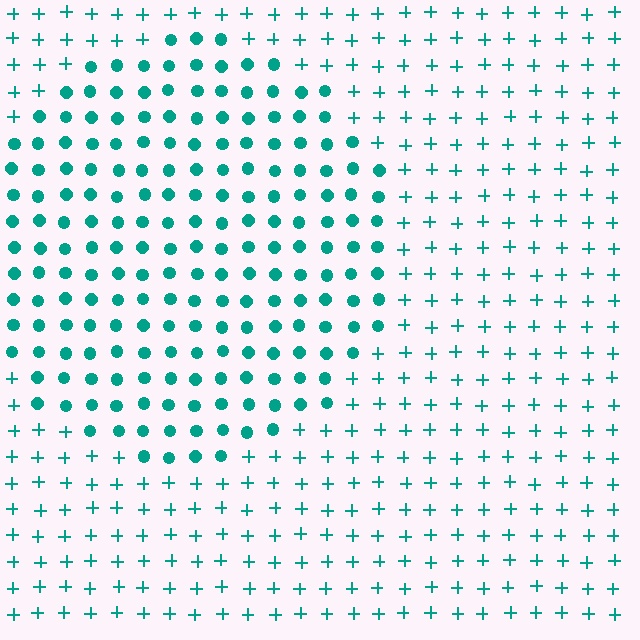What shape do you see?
I see a circle.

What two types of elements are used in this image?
The image uses circles inside the circle region and plus signs outside it.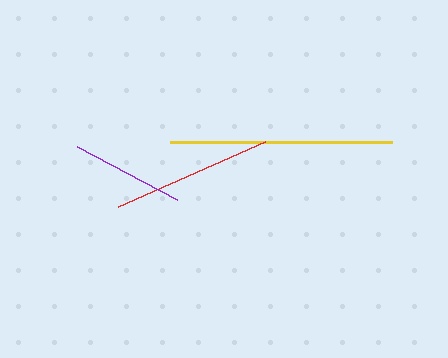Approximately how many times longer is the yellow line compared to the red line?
The yellow line is approximately 1.4 times the length of the red line.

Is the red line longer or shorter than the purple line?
The red line is longer than the purple line.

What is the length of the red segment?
The red segment is approximately 161 pixels long.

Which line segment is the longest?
The yellow line is the longest at approximately 222 pixels.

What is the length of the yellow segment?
The yellow segment is approximately 222 pixels long.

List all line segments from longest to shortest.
From longest to shortest: yellow, red, purple.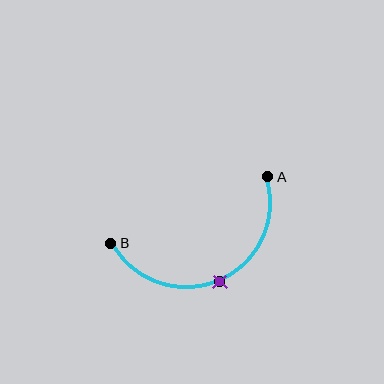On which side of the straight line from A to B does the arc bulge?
The arc bulges below the straight line connecting A and B.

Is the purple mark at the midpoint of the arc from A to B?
Yes. The purple mark lies on the arc at equal arc-length from both A and B — it is the arc midpoint.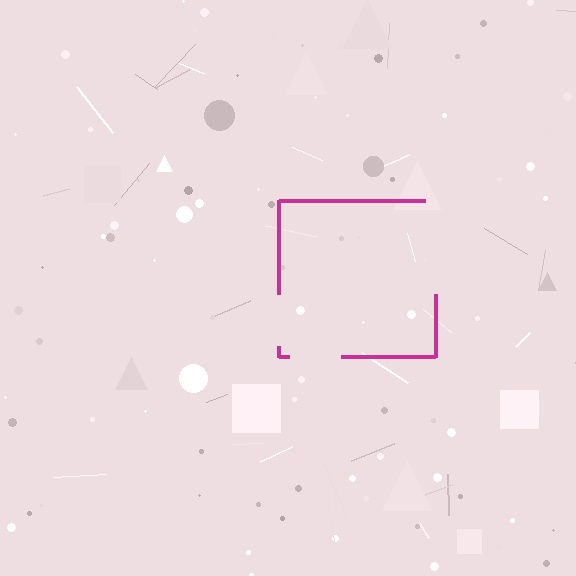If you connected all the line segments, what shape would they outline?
They would outline a square.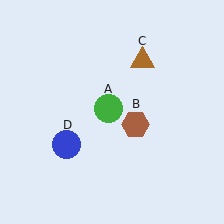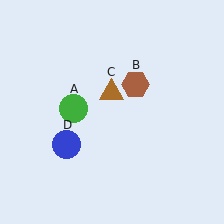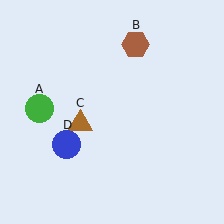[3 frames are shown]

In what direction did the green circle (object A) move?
The green circle (object A) moved left.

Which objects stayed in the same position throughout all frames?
Blue circle (object D) remained stationary.